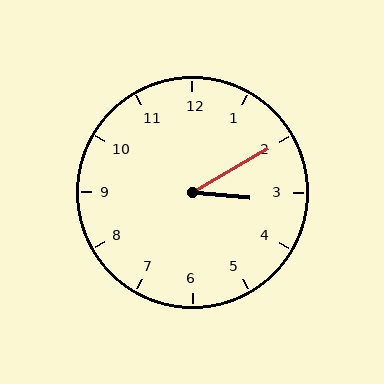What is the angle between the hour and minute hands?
Approximately 35 degrees.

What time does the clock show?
3:10.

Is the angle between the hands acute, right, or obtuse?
It is acute.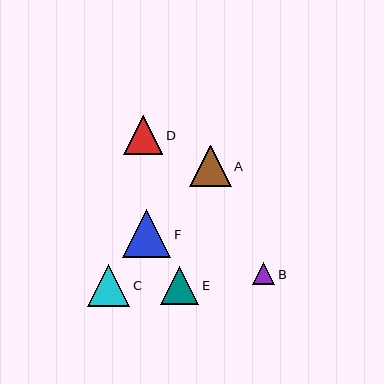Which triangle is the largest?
Triangle F is the largest with a size of approximately 48 pixels.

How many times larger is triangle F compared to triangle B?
Triangle F is approximately 2.2 times the size of triangle B.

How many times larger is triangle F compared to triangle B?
Triangle F is approximately 2.2 times the size of triangle B.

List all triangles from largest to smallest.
From largest to smallest: F, C, A, D, E, B.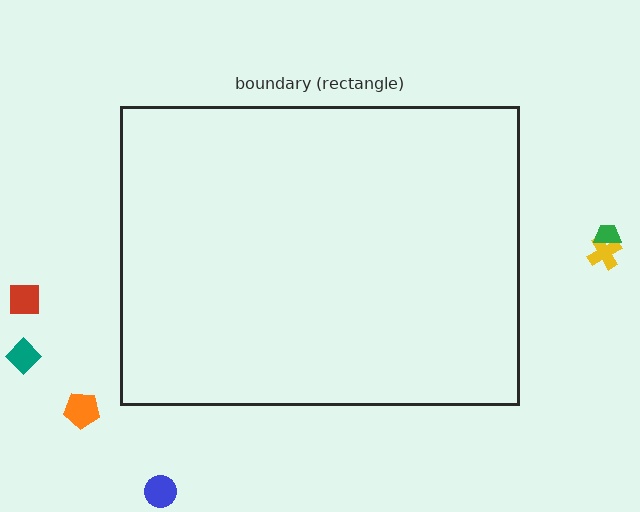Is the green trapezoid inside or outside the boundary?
Outside.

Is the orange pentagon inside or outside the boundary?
Outside.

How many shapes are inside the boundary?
0 inside, 6 outside.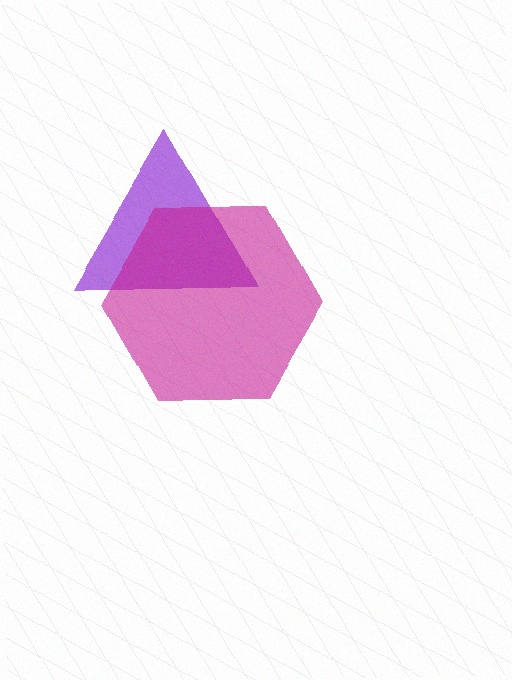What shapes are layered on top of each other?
The layered shapes are: a purple triangle, a magenta hexagon.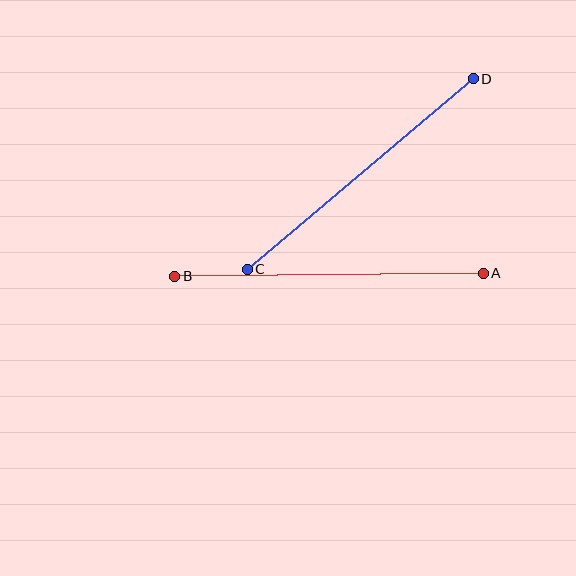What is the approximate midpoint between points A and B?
The midpoint is at approximately (329, 275) pixels.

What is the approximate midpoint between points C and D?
The midpoint is at approximately (360, 174) pixels.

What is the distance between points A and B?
The distance is approximately 309 pixels.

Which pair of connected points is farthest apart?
Points A and B are farthest apart.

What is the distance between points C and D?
The distance is approximately 296 pixels.